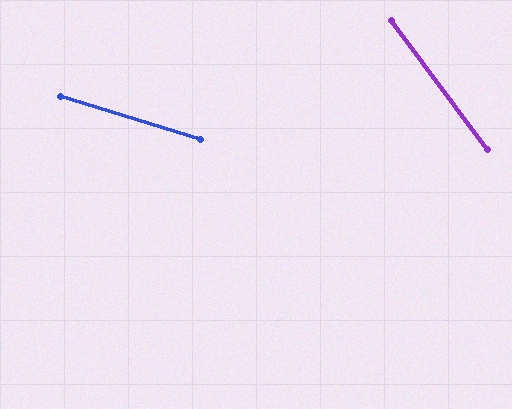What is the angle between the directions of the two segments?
Approximately 36 degrees.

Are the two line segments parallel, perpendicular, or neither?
Neither parallel nor perpendicular — they differ by about 36°.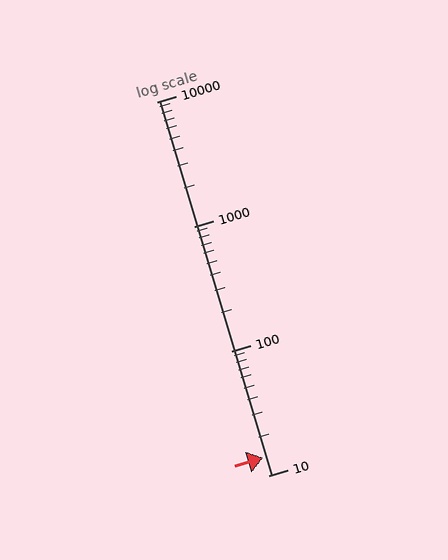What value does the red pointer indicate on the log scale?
The pointer indicates approximately 14.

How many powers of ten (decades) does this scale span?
The scale spans 3 decades, from 10 to 10000.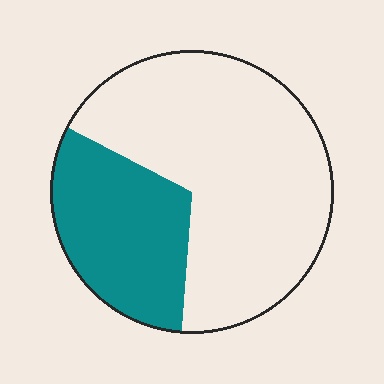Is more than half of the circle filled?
No.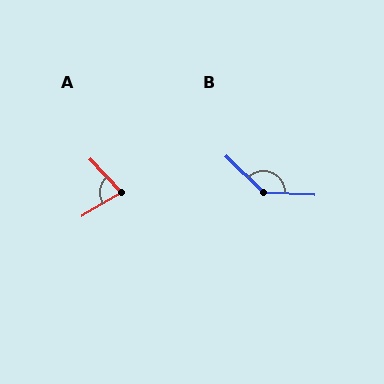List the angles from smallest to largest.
A (78°), B (138°).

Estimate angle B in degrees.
Approximately 138 degrees.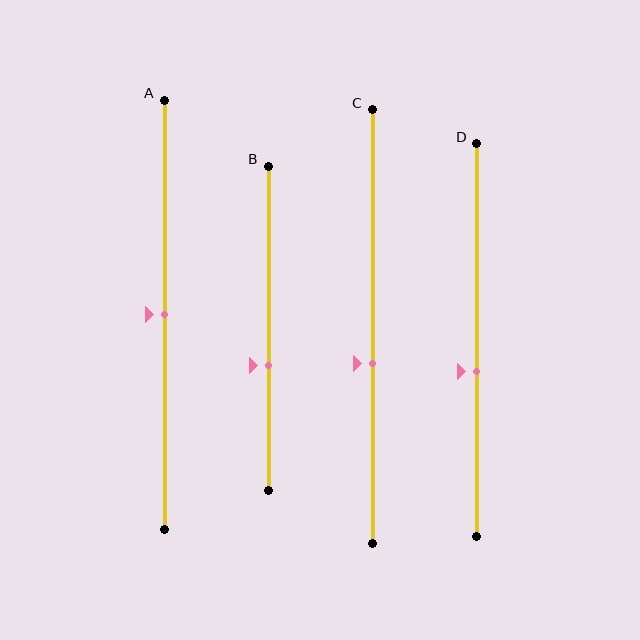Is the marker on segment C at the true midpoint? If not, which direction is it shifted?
No, the marker on segment C is shifted downward by about 9% of the segment length.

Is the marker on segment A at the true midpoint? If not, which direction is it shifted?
Yes, the marker on segment A is at the true midpoint.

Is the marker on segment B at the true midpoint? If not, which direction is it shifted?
No, the marker on segment B is shifted downward by about 11% of the segment length.